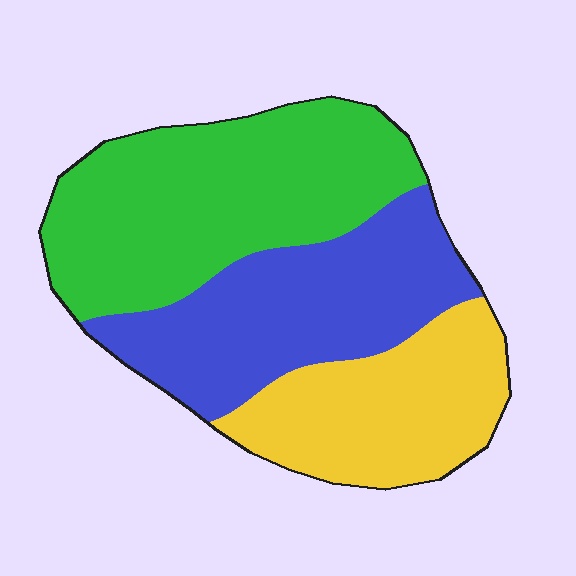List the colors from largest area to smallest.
From largest to smallest: green, blue, yellow.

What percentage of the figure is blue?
Blue covers roughly 35% of the figure.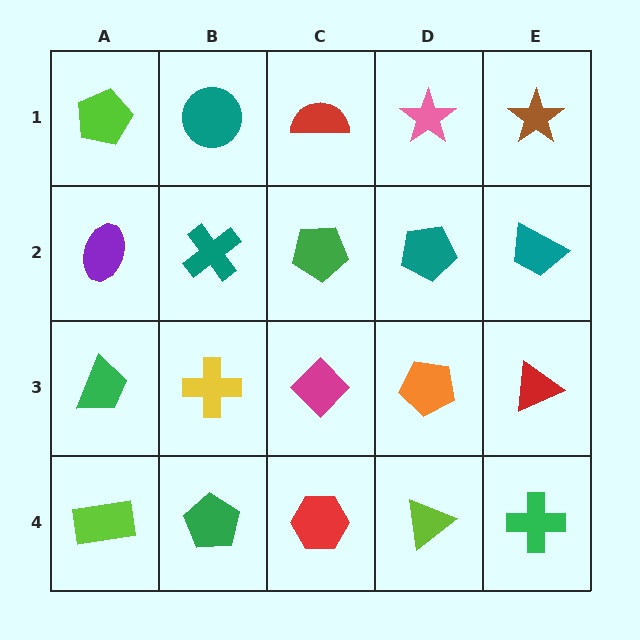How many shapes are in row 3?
5 shapes.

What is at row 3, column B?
A yellow cross.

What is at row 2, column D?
A teal pentagon.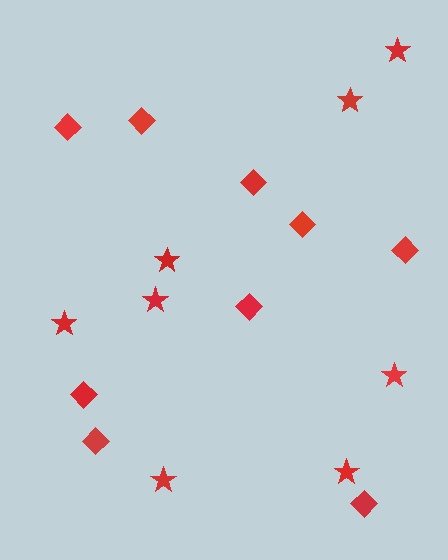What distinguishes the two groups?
There are 2 groups: one group of diamonds (9) and one group of stars (8).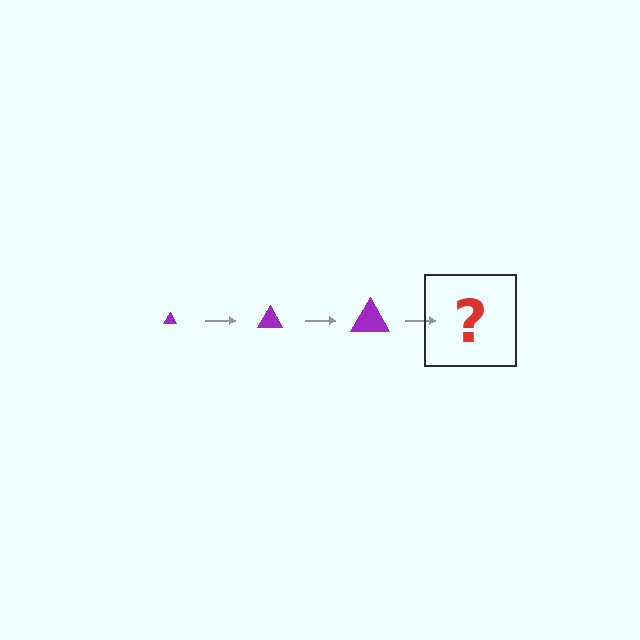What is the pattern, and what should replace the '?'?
The pattern is that the triangle gets progressively larger each step. The '?' should be a purple triangle, larger than the previous one.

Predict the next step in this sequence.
The next step is a purple triangle, larger than the previous one.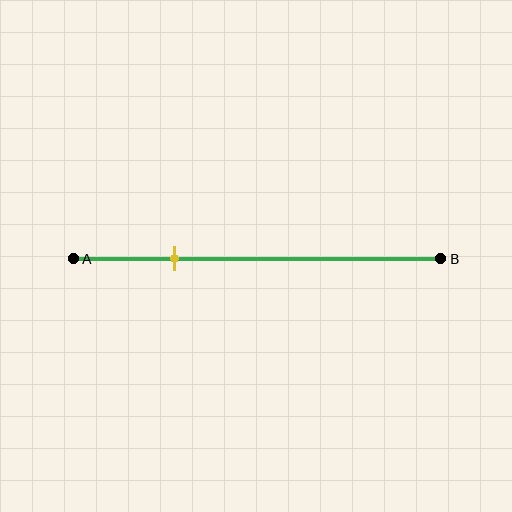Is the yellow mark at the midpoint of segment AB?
No, the mark is at about 25% from A, not at the 50% midpoint.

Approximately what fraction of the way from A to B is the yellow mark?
The yellow mark is approximately 25% of the way from A to B.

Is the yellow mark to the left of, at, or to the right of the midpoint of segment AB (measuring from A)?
The yellow mark is to the left of the midpoint of segment AB.